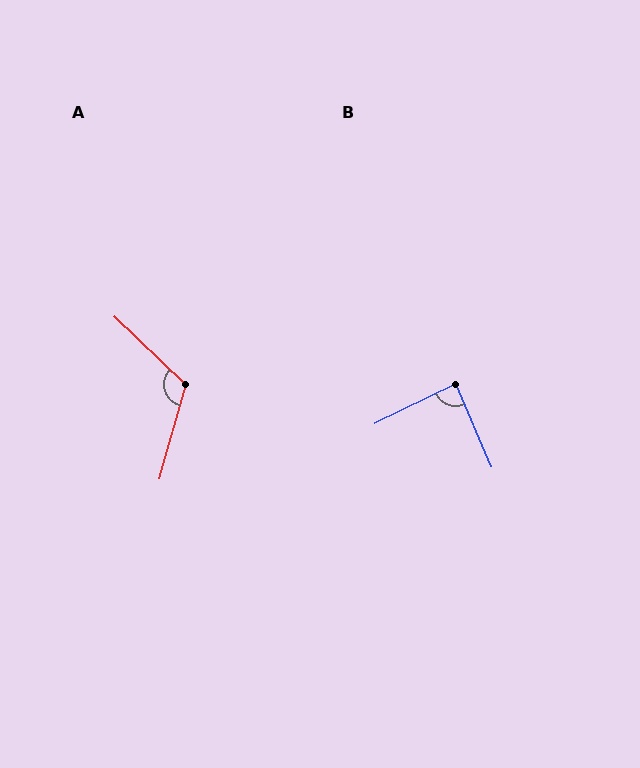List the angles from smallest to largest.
B (87°), A (118°).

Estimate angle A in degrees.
Approximately 118 degrees.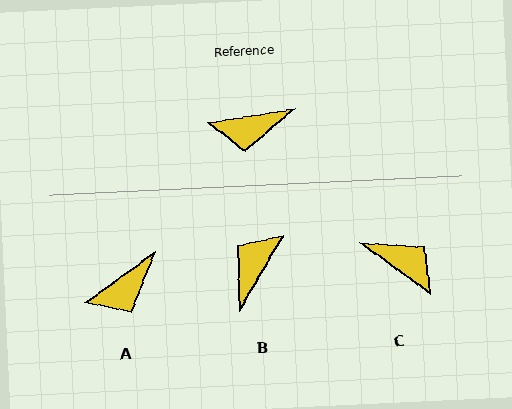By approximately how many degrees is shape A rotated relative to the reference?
Approximately 27 degrees counter-clockwise.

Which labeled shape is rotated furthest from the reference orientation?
C, about 135 degrees away.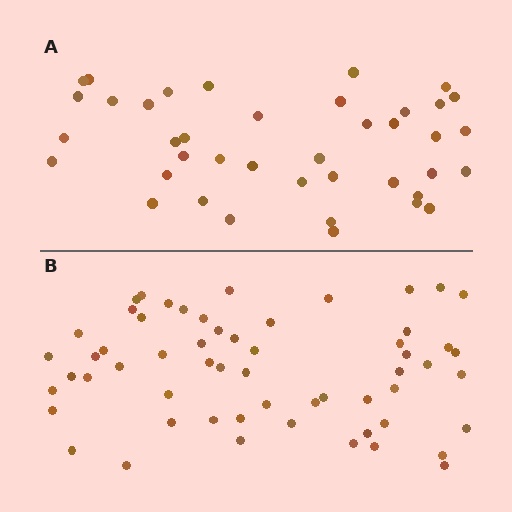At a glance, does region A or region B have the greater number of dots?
Region B (the bottom region) has more dots.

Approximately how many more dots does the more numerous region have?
Region B has approximately 20 more dots than region A.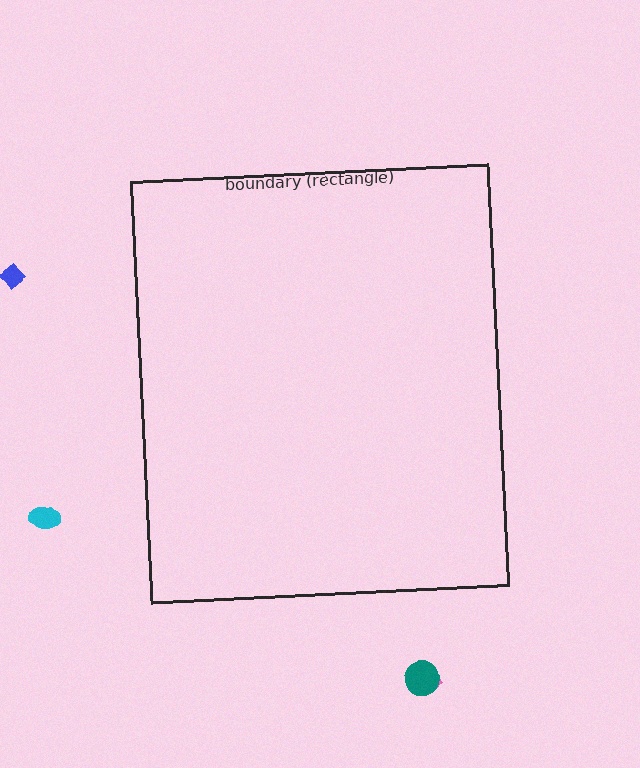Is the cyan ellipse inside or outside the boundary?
Outside.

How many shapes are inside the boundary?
0 inside, 4 outside.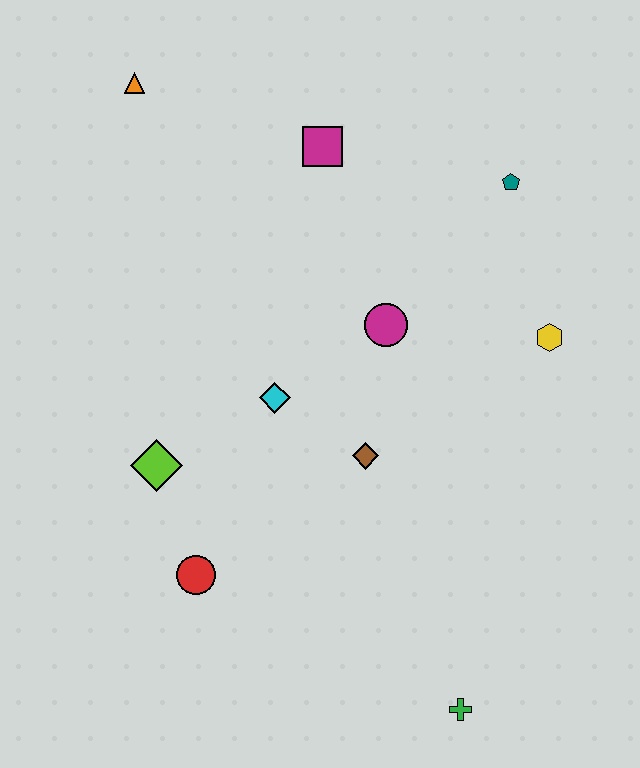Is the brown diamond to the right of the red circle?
Yes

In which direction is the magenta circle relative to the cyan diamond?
The magenta circle is to the right of the cyan diamond.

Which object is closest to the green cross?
The brown diamond is closest to the green cross.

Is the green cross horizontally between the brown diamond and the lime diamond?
No